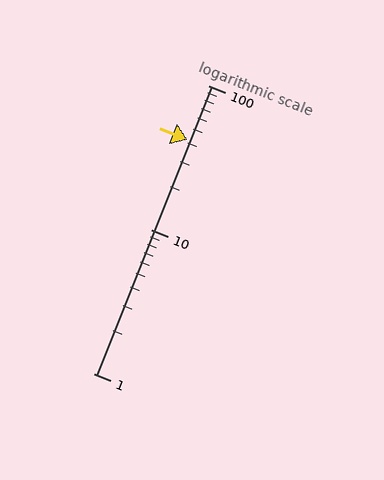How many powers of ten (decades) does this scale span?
The scale spans 2 decades, from 1 to 100.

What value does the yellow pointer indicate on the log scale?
The pointer indicates approximately 42.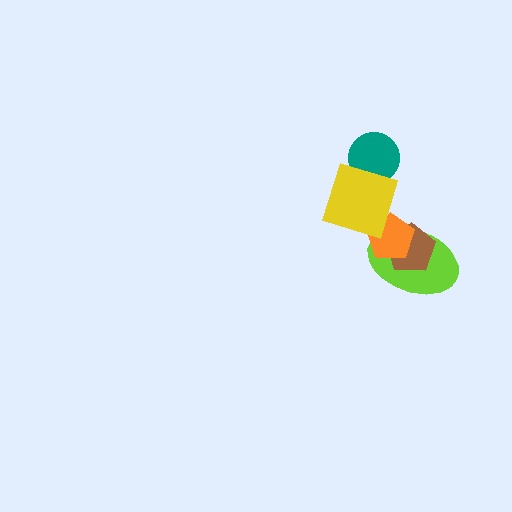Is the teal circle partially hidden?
Yes, it is partially covered by another shape.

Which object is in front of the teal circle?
The yellow diamond is in front of the teal circle.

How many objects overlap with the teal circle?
1 object overlaps with the teal circle.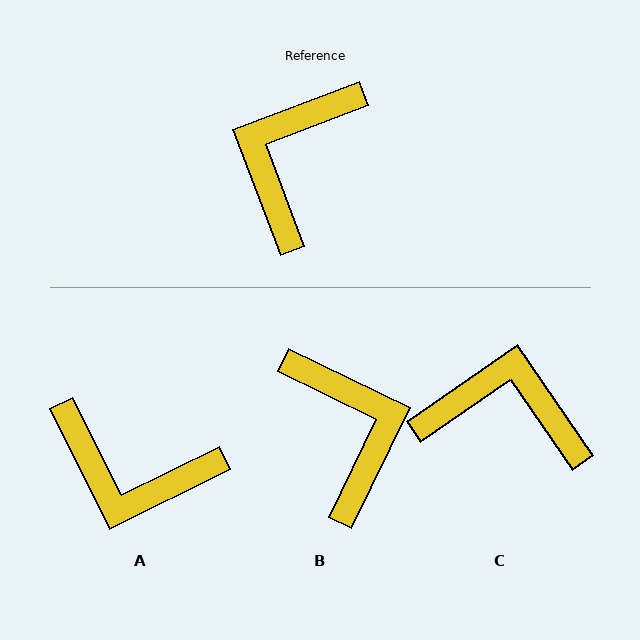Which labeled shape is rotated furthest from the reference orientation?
B, about 136 degrees away.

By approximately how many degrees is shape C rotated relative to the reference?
Approximately 76 degrees clockwise.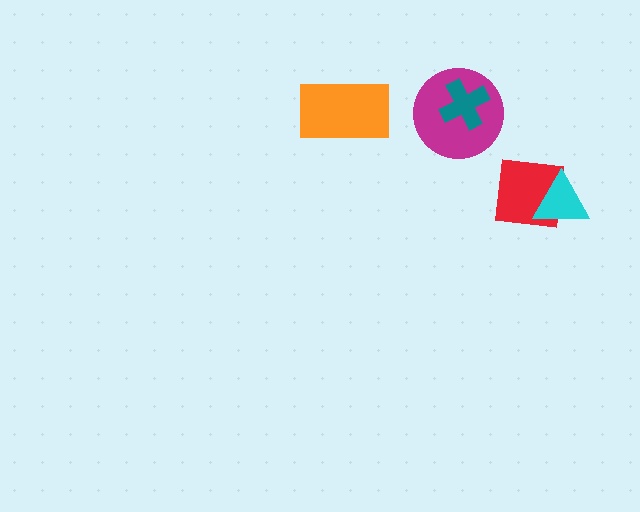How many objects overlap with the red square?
1 object overlaps with the red square.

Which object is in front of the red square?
The cyan triangle is in front of the red square.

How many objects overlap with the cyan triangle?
1 object overlaps with the cyan triangle.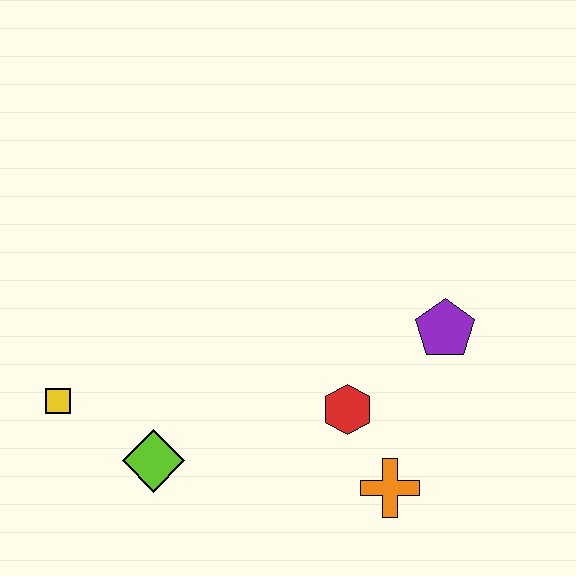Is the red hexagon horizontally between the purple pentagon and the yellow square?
Yes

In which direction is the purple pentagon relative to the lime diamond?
The purple pentagon is to the right of the lime diamond.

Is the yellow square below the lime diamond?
No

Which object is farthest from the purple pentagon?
The yellow square is farthest from the purple pentagon.